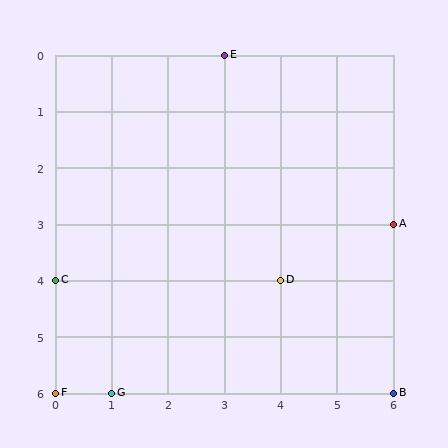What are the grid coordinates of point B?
Point B is at grid coordinates (6, 6).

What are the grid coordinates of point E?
Point E is at grid coordinates (3, 0).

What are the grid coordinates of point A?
Point A is at grid coordinates (6, 3).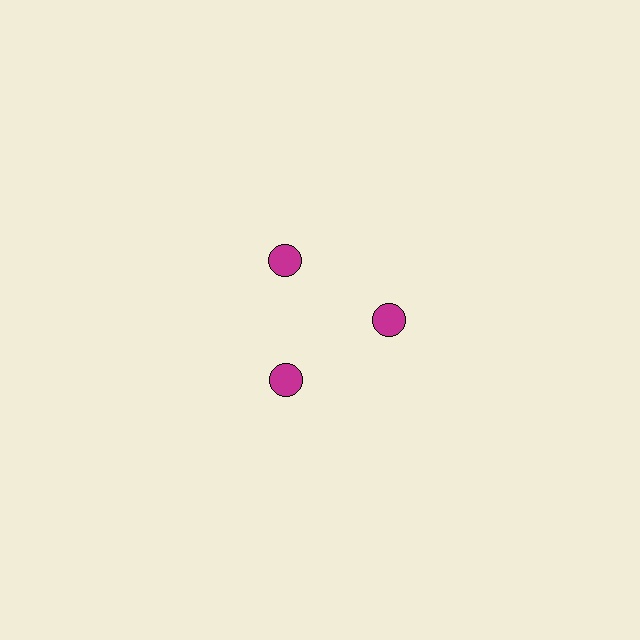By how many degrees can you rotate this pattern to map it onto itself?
The pattern maps onto itself every 120 degrees of rotation.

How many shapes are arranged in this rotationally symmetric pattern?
There are 3 shapes, arranged in 3 groups of 1.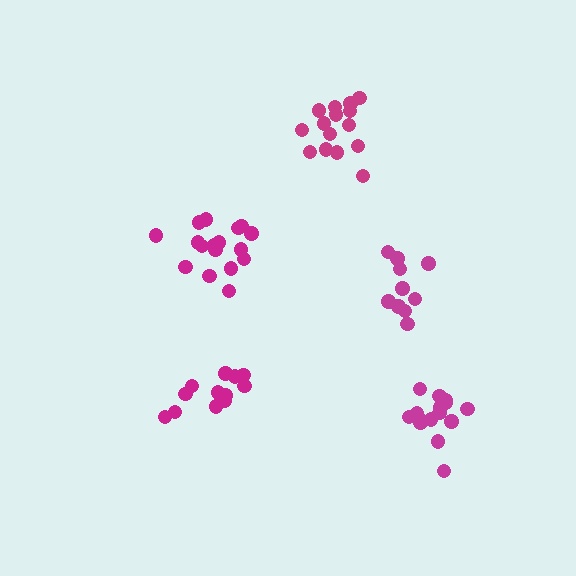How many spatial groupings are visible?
There are 5 spatial groupings.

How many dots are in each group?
Group 1: 12 dots, Group 2: 17 dots, Group 3: 11 dots, Group 4: 15 dots, Group 5: 15 dots (70 total).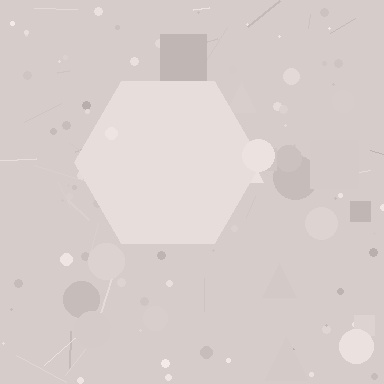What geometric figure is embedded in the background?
A hexagon is embedded in the background.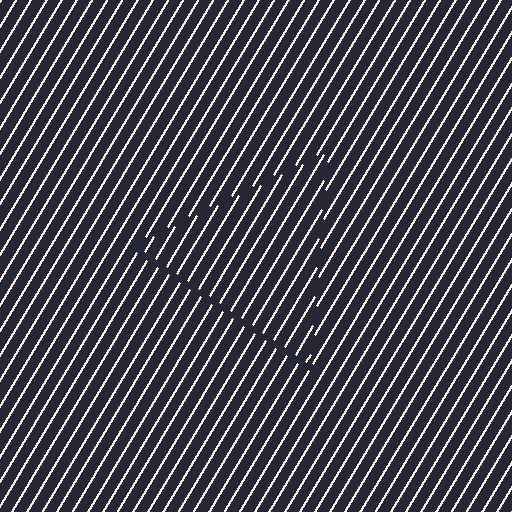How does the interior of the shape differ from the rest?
The interior of the shape contains the same grating, shifted by half a period — the contour is defined by the phase discontinuity where line-ends from the inner and outer gratings abut.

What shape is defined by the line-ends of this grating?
An illusory triangle. The interior of the shape contains the same grating, shifted by half a period — the contour is defined by the phase discontinuity where line-ends from the inner and outer gratings abut.